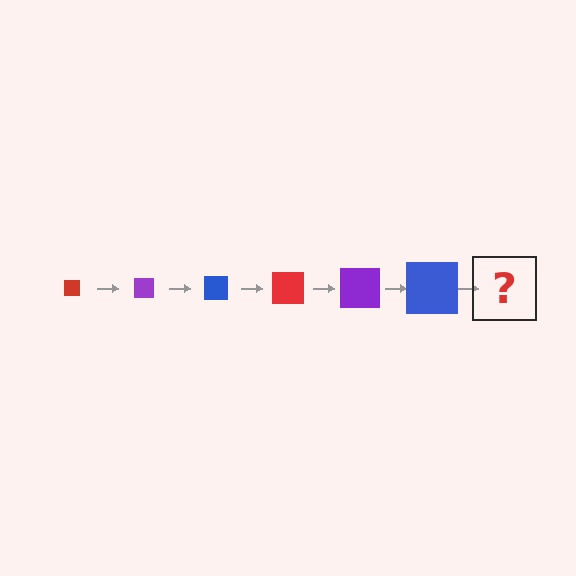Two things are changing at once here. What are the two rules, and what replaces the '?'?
The two rules are that the square grows larger each step and the color cycles through red, purple, and blue. The '?' should be a red square, larger than the previous one.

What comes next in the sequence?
The next element should be a red square, larger than the previous one.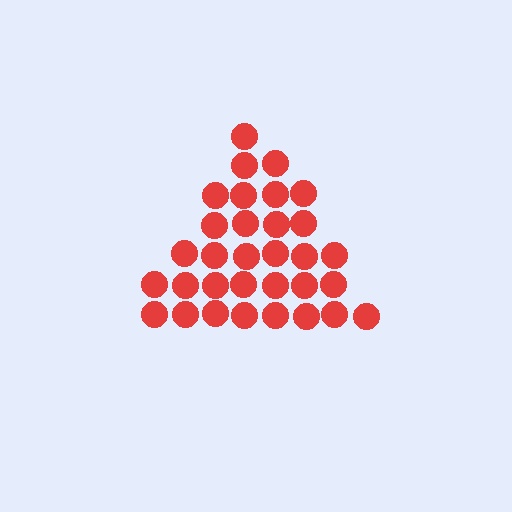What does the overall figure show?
The overall figure shows a triangle.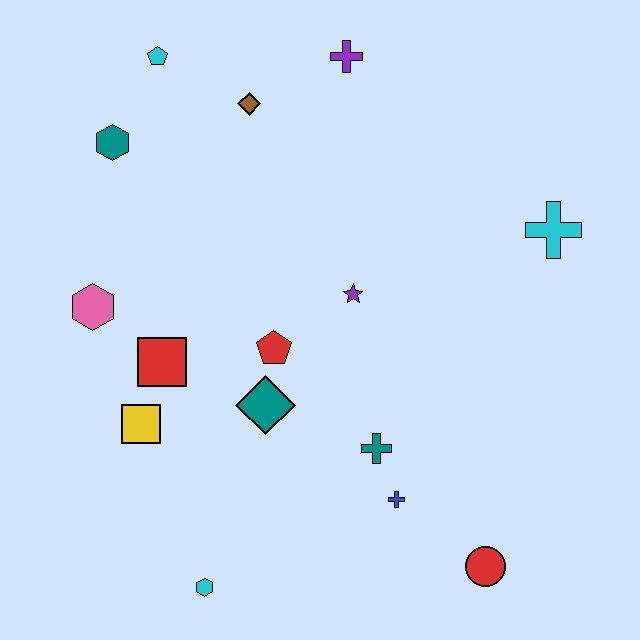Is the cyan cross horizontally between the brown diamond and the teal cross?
No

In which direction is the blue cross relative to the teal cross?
The blue cross is below the teal cross.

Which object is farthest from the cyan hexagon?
The purple cross is farthest from the cyan hexagon.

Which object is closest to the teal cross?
The blue cross is closest to the teal cross.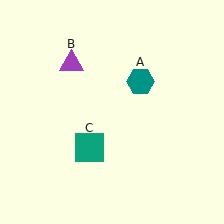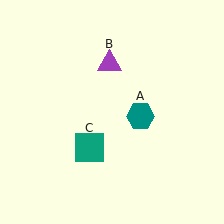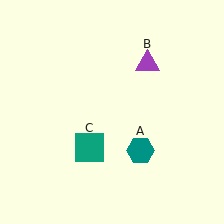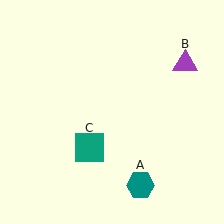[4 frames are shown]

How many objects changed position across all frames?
2 objects changed position: teal hexagon (object A), purple triangle (object B).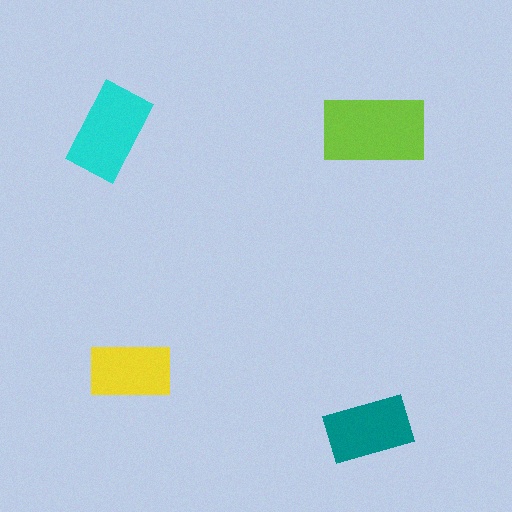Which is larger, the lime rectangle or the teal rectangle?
The lime one.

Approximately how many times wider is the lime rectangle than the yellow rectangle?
About 1.5 times wider.